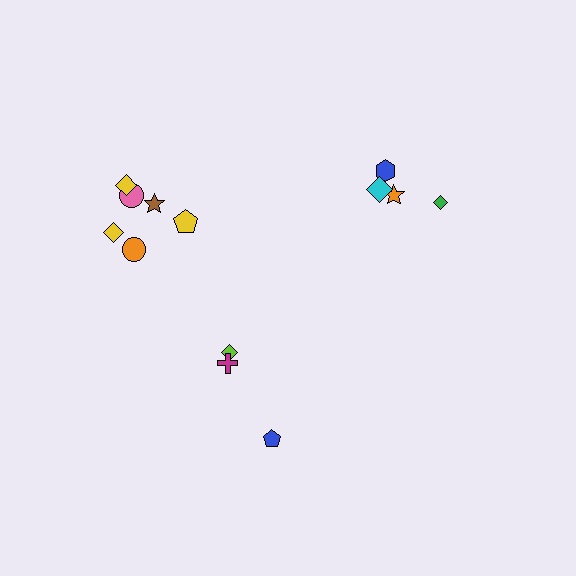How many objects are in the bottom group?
There are 3 objects.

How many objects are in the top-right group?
There are 4 objects.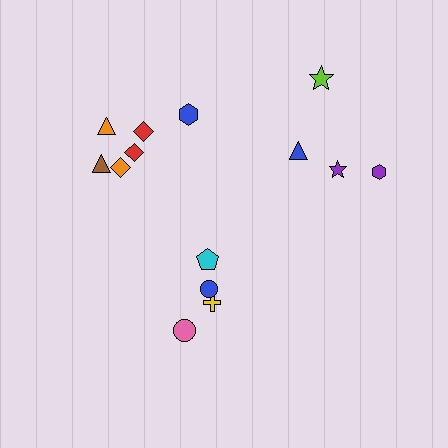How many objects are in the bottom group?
There are 4 objects.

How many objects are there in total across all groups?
There are 14 objects.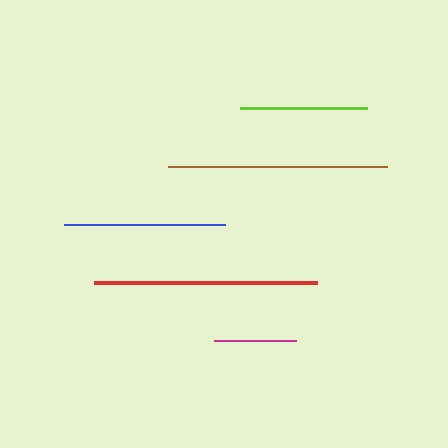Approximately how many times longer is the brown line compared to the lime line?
The brown line is approximately 1.7 times the length of the lime line.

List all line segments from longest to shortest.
From longest to shortest: red, brown, blue, lime, magenta.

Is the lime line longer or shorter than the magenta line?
The lime line is longer than the magenta line.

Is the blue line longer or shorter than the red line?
The red line is longer than the blue line.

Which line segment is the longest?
The red line is the longest at approximately 223 pixels.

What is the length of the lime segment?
The lime segment is approximately 127 pixels long.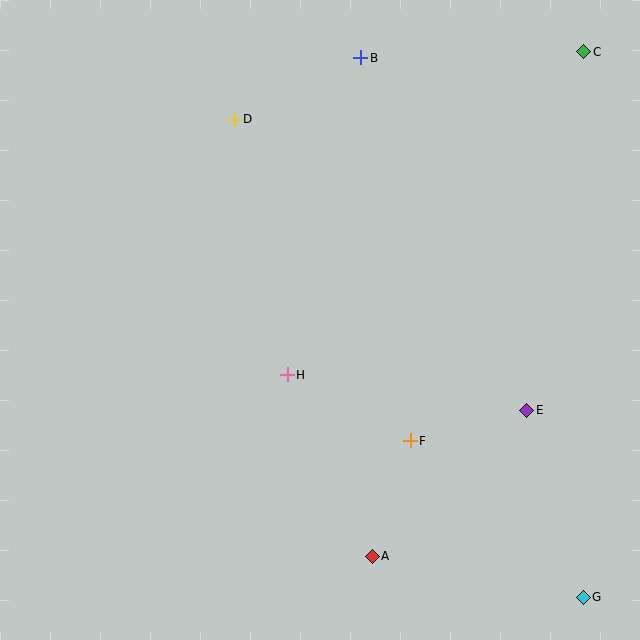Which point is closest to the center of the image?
Point H at (287, 375) is closest to the center.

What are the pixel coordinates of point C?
Point C is at (584, 52).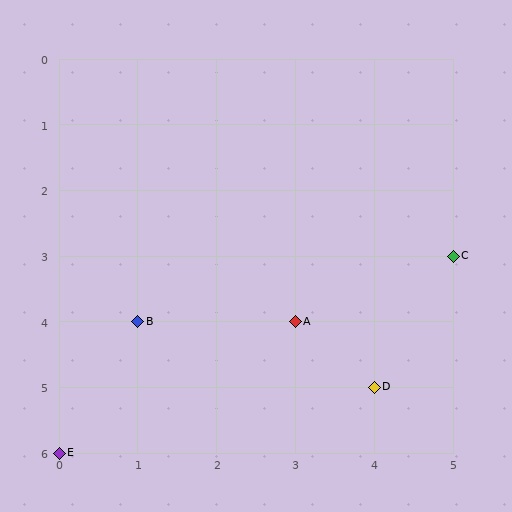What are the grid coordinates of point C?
Point C is at grid coordinates (5, 3).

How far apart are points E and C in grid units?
Points E and C are 5 columns and 3 rows apart (about 5.8 grid units diagonally).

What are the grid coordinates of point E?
Point E is at grid coordinates (0, 6).